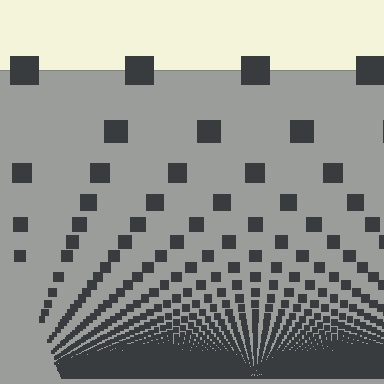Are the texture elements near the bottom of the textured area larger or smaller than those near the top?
Smaller. The gradient is inverted — elements near the bottom are smaller and denser.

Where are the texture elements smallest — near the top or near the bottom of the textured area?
Near the bottom.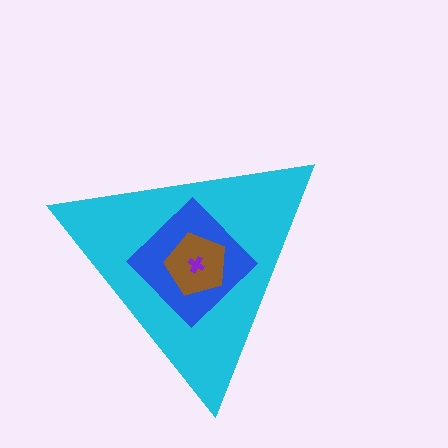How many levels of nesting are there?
4.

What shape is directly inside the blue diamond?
The brown pentagon.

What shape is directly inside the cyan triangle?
The blue diamond.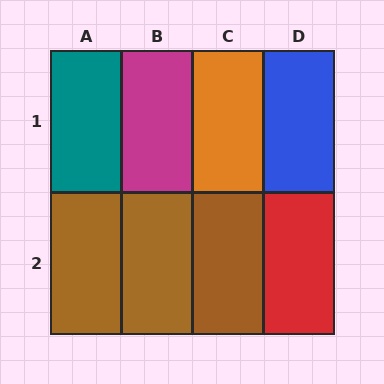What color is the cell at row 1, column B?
Magenta.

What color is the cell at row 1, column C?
Orange.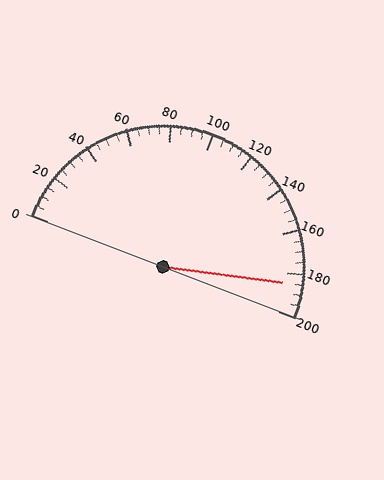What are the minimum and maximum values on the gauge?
The gauge ranges from 0 to 200.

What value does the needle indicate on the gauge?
The needle indicates approximately 185.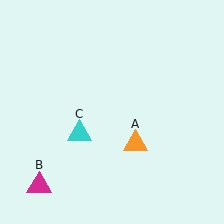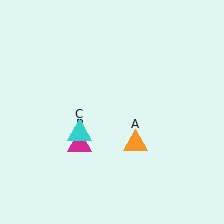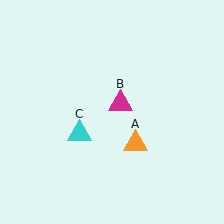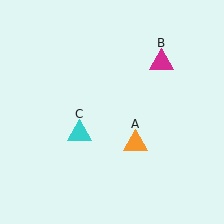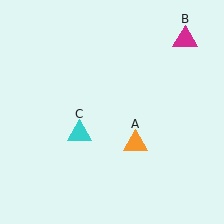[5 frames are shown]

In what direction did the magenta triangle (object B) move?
The magenta triangle (object B) moved up and to the right.